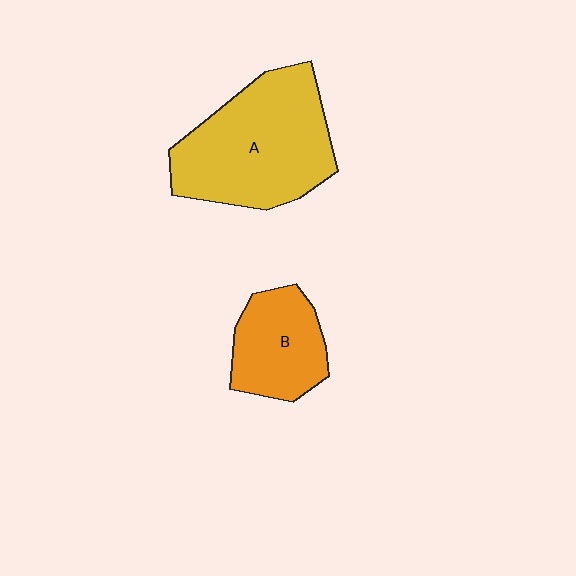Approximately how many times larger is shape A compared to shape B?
Approximately 1.9 times.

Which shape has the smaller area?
Shape B (orange).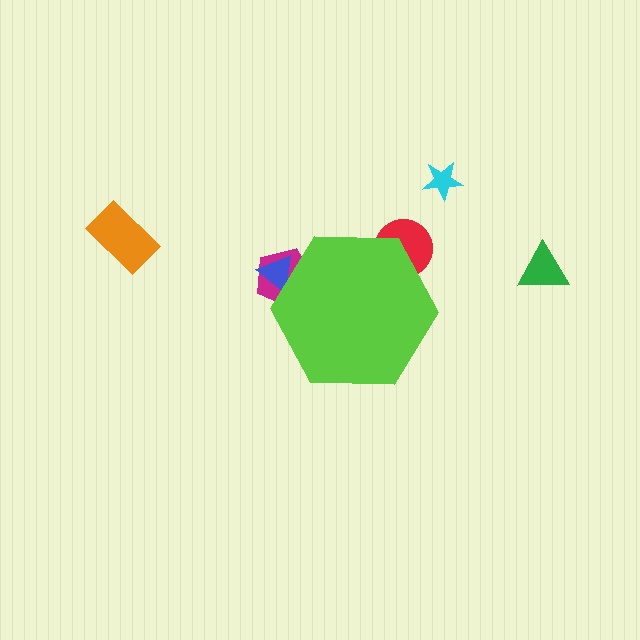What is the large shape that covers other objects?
A lime hexagon.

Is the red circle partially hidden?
Yes, the red circle is partially hidden behind the lime hexagon.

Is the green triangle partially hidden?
No, the green triangle is fully visible.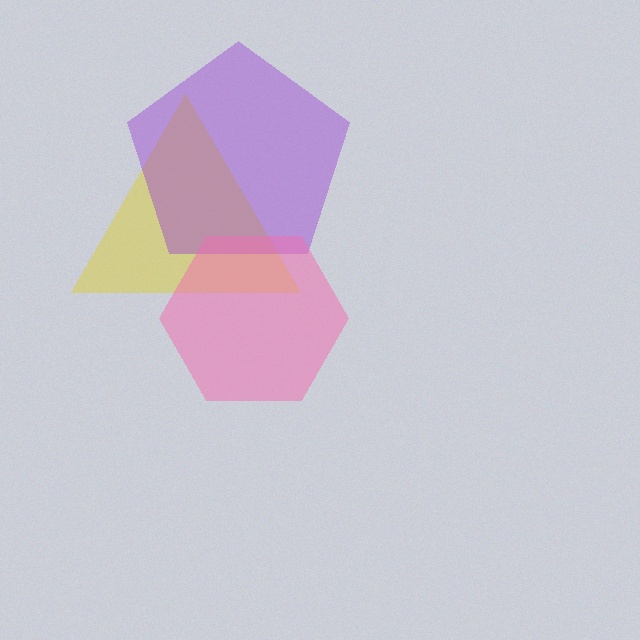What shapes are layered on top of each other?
The layered shapes are: a yellow triangle, a purple pentagon, a pink hexagon.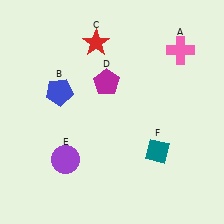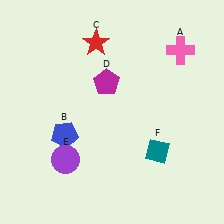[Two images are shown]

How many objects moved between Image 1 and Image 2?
1 object moved between the two images.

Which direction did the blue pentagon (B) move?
The blue pentagon (B) moved down.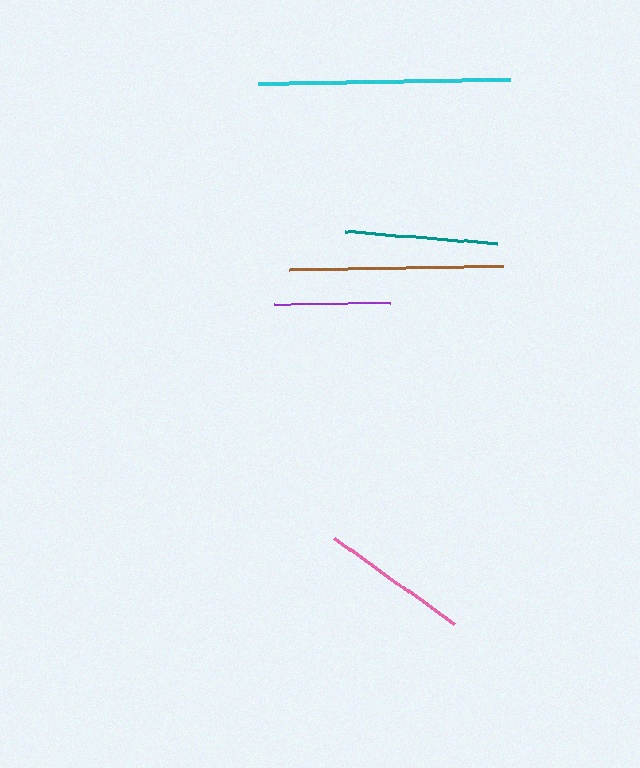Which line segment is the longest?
The cyan line is the longest at approximately 252 pixels.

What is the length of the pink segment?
The pink segment is approximately 148 pixels long.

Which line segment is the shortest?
The purple line is the shortest at approximately 116 pixels.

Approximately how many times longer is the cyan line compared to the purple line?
The cyan line is approximately 2.2 times the length of the purple line.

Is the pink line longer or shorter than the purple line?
The pink line is longer than the purple line.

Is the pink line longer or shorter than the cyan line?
The cyan line is longer than the pink line.